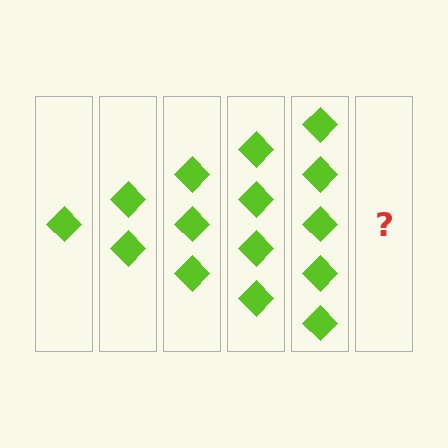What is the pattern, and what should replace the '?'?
The pattern is that each step adds one more diamond. The '?' should be 6 diamonds.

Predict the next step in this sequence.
The next step is 6 diamonds.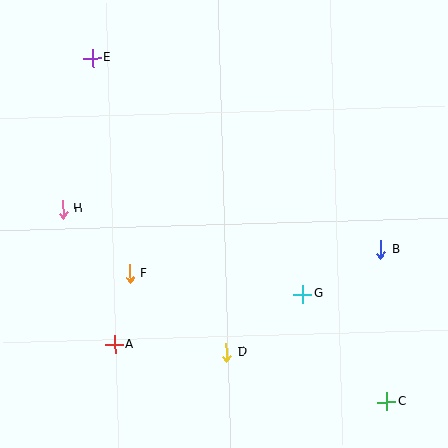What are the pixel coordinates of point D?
Point D is at (226, 352).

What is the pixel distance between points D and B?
The distance between D and B is 185 pixels.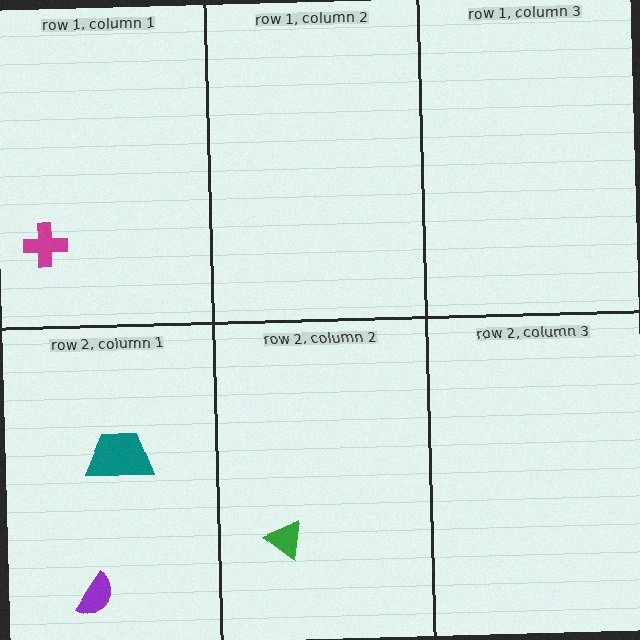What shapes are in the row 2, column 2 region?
The green triangle.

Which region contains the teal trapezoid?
The row 2, column 1 region.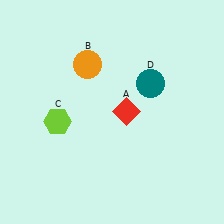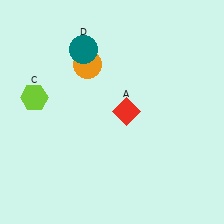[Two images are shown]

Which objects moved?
The objects that moved are: the lime hexagon (C), the teal circle (D).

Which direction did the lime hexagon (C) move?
The lime hexagon (C) moved up.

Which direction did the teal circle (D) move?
The teal circle (D) moved left.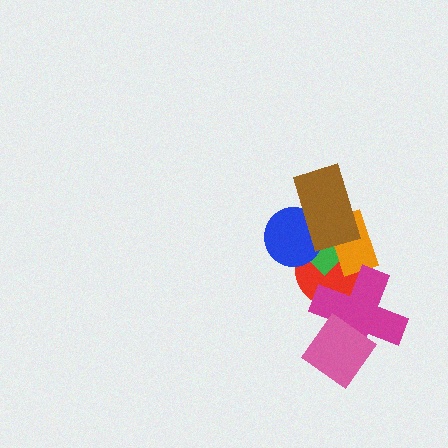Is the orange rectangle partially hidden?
Yes, it is partially covered by another shape.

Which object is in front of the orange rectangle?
The brown rectangle is in front of the orange rectangle.